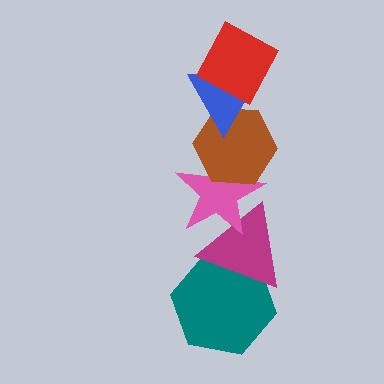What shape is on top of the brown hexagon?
The blue triangle is on top of the brown hexagon.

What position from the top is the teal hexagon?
The teal hexagon is 6th from the top.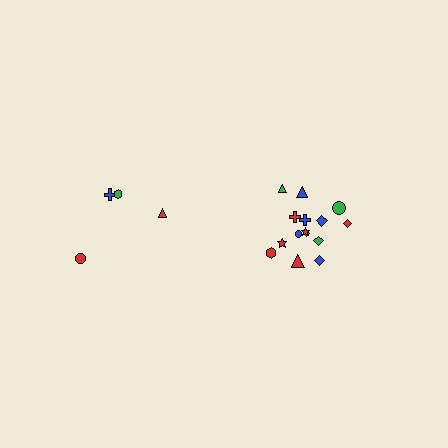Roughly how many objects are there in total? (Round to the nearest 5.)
Roughly 20 objects in total.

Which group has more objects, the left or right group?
The right group.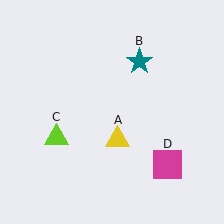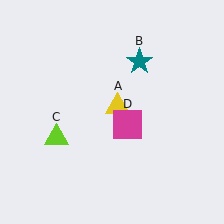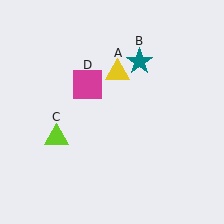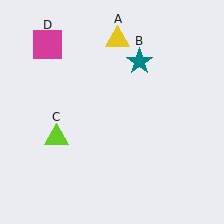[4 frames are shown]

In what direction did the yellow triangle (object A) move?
The yellow triangle (object A) moved up.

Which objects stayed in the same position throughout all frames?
Teal star (object B) and lime triangle (object C) remained stationary.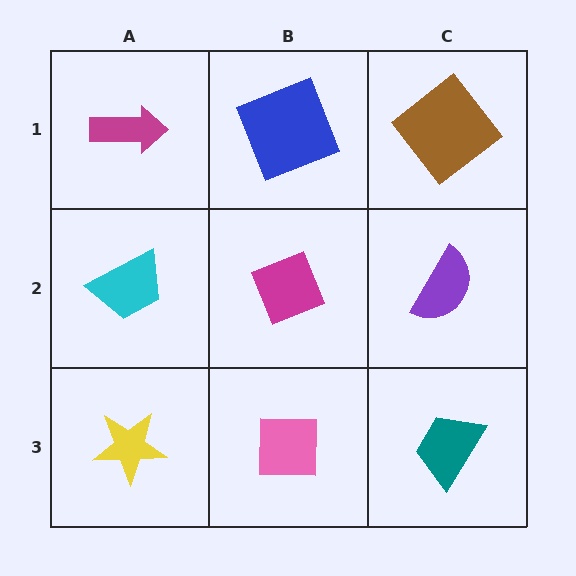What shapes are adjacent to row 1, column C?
A purple semicircle (row 2, column C), a blue square (row 1, column B).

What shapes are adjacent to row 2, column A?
A magenta arrow (row 1, column A), a yellow star (row 3, column A), a magenta diamond (row 2, column B).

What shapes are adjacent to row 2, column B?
A blue square (row 1, column B), a pink square (row 3, column B), a cyan trapezoid (row 2, column A), a purple semicircle (row 2, column C).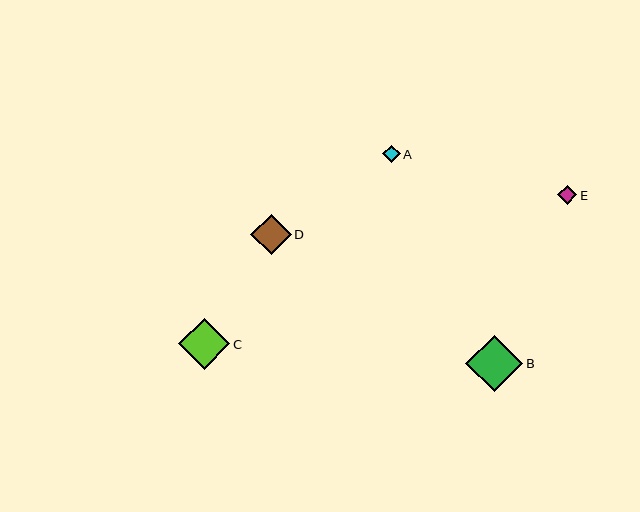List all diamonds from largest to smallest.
From largest to smallest: B, C, D, E, A.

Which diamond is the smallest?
Diamond A is the smallest with a size of approximately 18 pixels.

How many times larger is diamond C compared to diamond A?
Diamond C is approximately 2.9 times the size of diamond A.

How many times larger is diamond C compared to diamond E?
Diamond C is approximately 2.7 times the size of diamond E.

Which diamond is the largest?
Diamond B is the largest with a size of approximately 57 pixels.